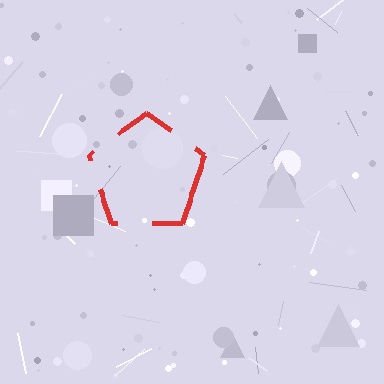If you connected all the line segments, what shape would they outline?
They would outline a pentagon.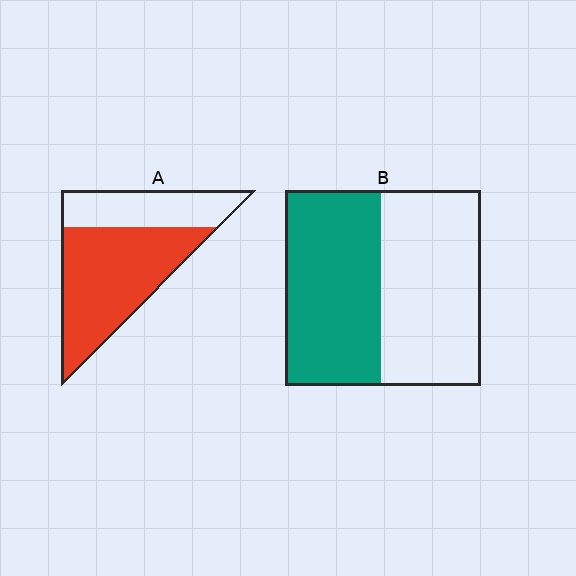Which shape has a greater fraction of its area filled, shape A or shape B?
Shape A.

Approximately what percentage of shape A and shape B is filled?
A is approximately 65% and B is approximately 50%.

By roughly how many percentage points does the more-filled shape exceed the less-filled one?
By roughly 15 percentage points (A over B).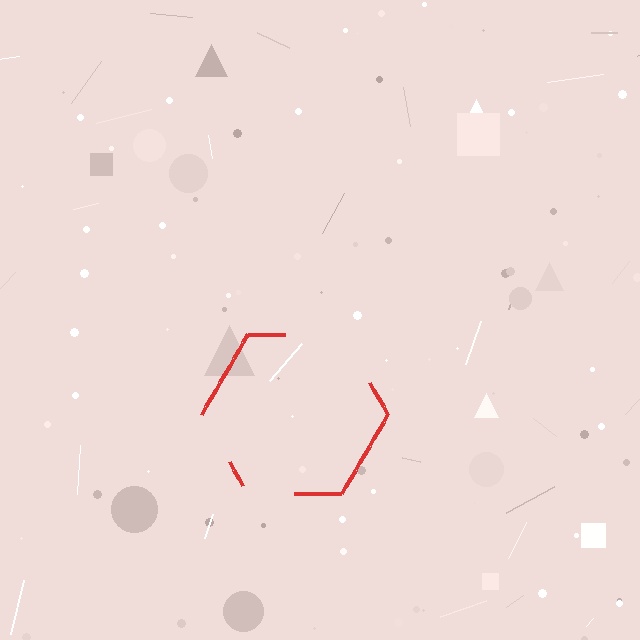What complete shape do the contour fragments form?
The contour fragments form a hexagon.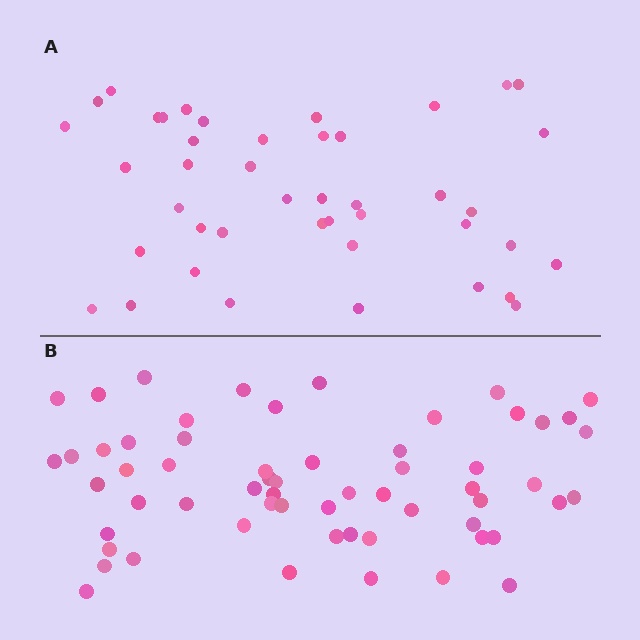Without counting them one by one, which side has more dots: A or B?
Region B (the bottom region) has more dots.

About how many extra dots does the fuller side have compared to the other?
Region B has approximately 15 more dots than region A.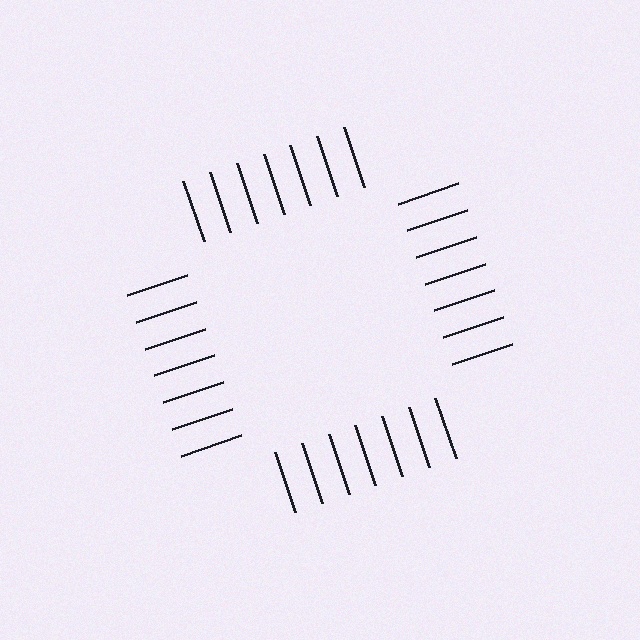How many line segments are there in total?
28 — 7 along each of the 4 edges.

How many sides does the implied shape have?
4 sides — the line-ends trace a square.